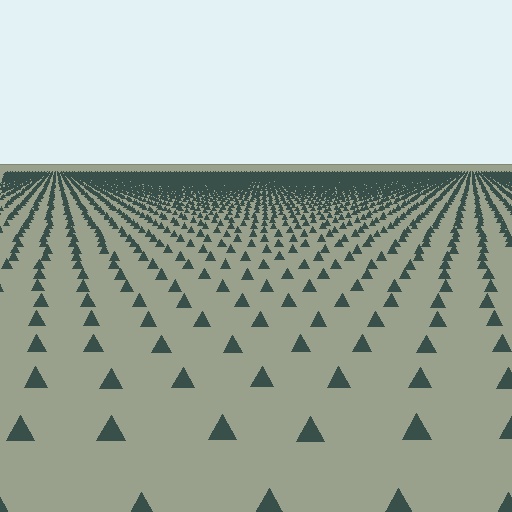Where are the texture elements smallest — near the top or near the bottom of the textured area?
Near the top.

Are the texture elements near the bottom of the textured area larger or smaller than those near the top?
Larger. Near the bottom, elements are closer to the viewer and appear at a bigger on-screen size.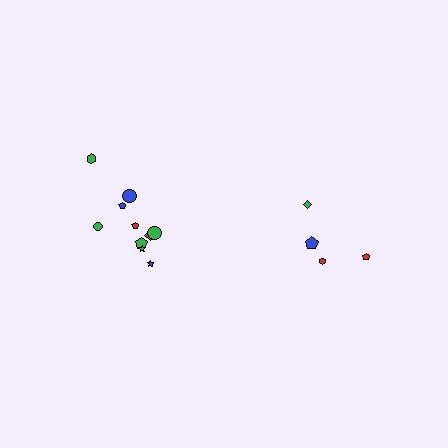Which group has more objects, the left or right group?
The left group.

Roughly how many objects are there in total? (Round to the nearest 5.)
Roughly 15 objects in total.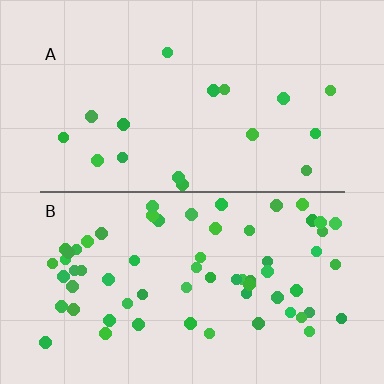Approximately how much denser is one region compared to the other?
Approximately 3.8× — region B over region A.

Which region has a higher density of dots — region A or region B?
B (the bottom).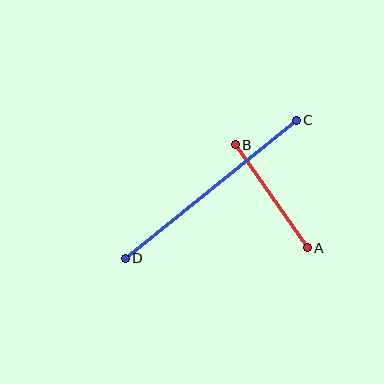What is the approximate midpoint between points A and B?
The midpoint is at approximately (271, 196) pixels.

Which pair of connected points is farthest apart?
Points C and D are farthest apart.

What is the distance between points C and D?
The distance is approximately 220 pixels.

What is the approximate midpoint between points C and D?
The midpoint is at approximately (211, 189) pixels.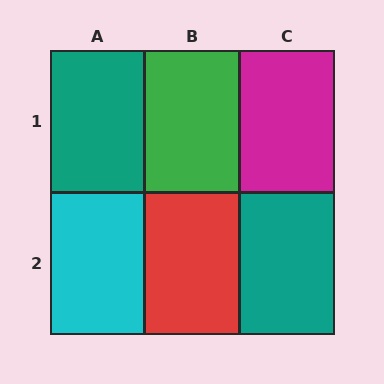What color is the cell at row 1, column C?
Magenta.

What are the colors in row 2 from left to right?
Cyan, red, teal.